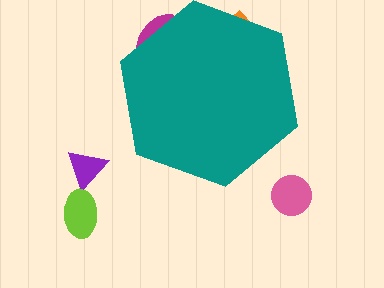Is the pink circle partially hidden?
No, the pink circle is fully visible.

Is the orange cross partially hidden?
Yes, the orange cross is partially hidden behind the teal hexagon.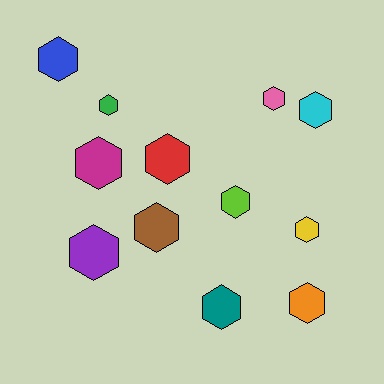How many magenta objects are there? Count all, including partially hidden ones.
There is 1 magenta object.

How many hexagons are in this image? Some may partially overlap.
There are 12 hexagons.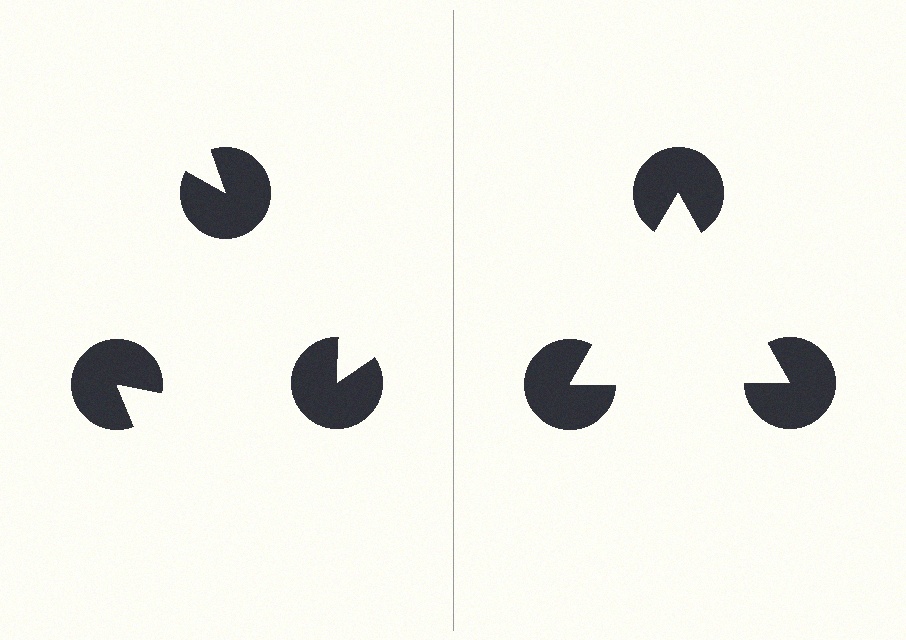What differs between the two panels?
The pac-man discs are positioned identically on both sides; only the wedge orientations differ. On the right they align to a triangle; on the left they are misaligned.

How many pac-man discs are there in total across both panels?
6 — 3 on each side.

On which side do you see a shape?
An illusory triangle appears on the right side. On the left side the wedge cuts are rotated, so no coherent shape forms.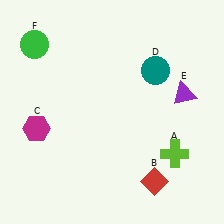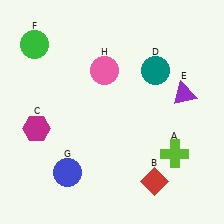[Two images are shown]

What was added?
A blue circle (G), a pink circle (H) were added in Image 2.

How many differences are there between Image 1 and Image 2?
There are 2 differences between the two images.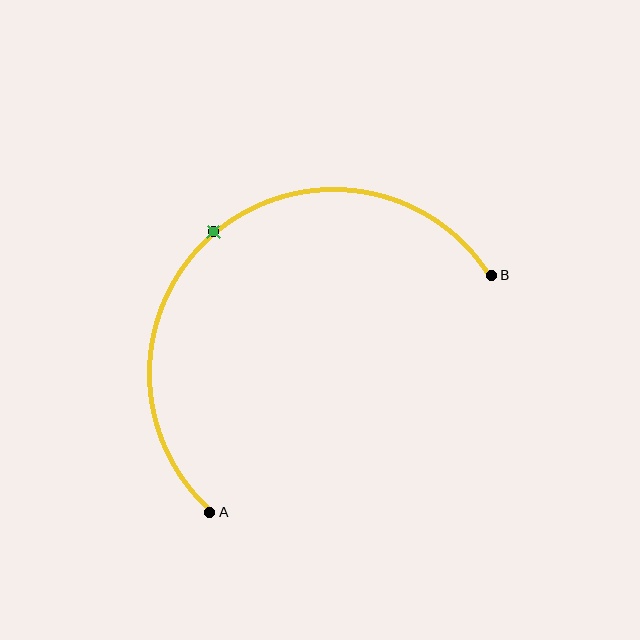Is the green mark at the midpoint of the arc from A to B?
Yes. The green mark lies on the arc at equal arc-length from both A and B — it is the arc midpoint.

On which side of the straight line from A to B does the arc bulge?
The arc bulges above and to the left of the straight line connecting A and B.